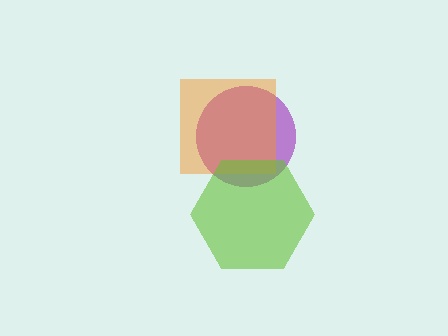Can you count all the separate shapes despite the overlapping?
Yes, there are 3 separate shapes.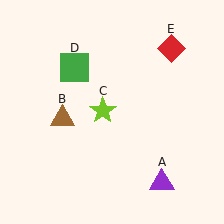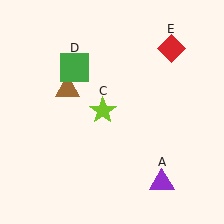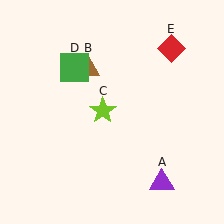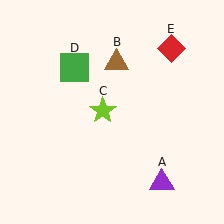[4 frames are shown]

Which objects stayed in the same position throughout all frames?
Purple triangle (object A) and lime star (object C) and green square (object D) and red diamond (object E) remained stationary.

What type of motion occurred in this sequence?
The brown triangle (object B) rotated clockwise around the center of the scene.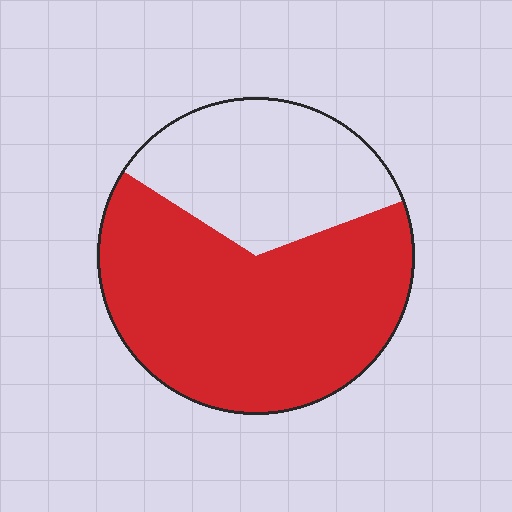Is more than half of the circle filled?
Yes.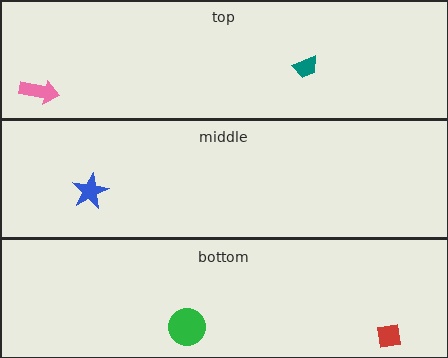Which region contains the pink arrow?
The top region.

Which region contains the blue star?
The middle region.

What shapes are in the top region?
The teal trapezoid, the pink arrow.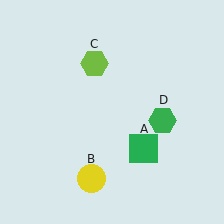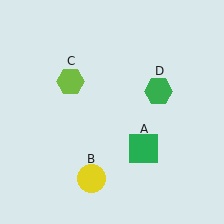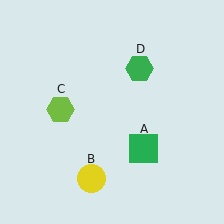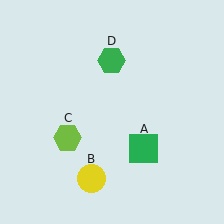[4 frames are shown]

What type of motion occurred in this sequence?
The lime hexagon (object C), green hexagon (object D) rotated counterclockwise around the center of the scene.